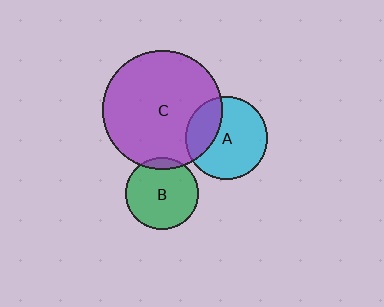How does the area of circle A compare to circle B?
Approximately 1.3 times.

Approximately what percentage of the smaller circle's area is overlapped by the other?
Approximately 30%.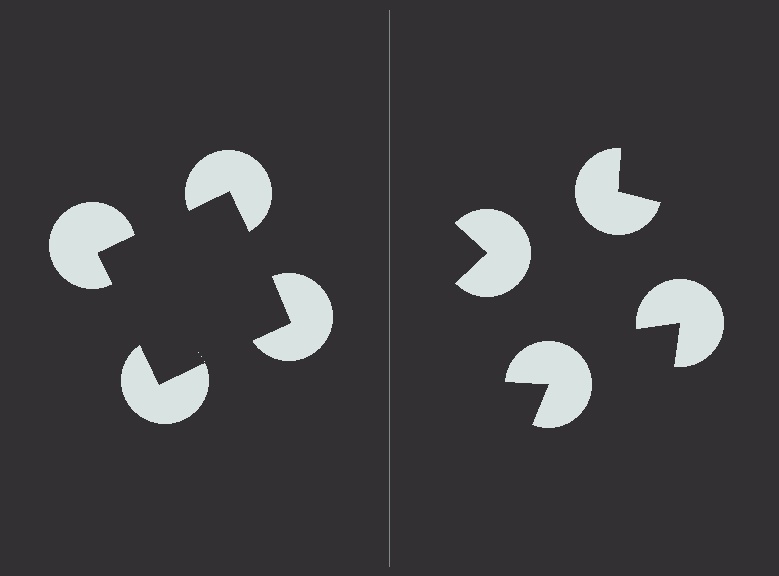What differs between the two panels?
The pac-man discs are positioned identically on both sides; only the wedge orientations differ. On the left they align to a square; on the right they are misaligned.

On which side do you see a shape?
An illusory square appears on the left side. On the right side the wedge cuts are rotated, so no coherent shape forms.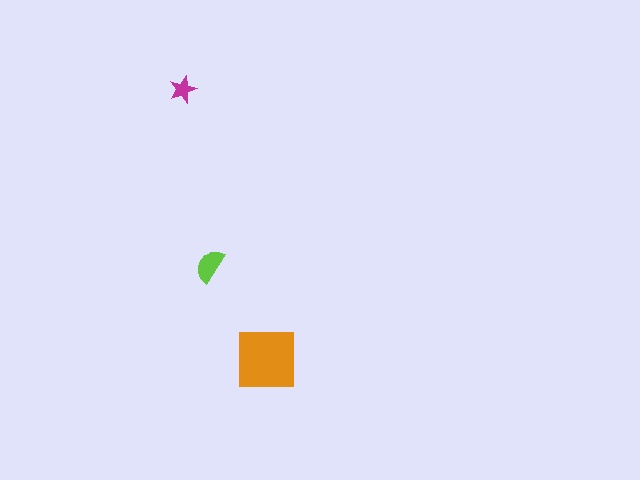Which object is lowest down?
The orange square is bottommost.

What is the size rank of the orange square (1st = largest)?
1st.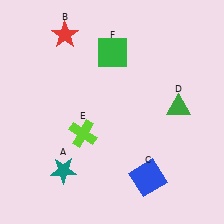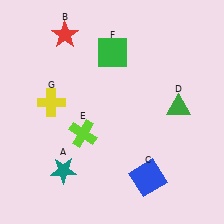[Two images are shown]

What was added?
A yellow cross (G) was added in Image 2.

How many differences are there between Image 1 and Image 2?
There is 1 difference between the two images.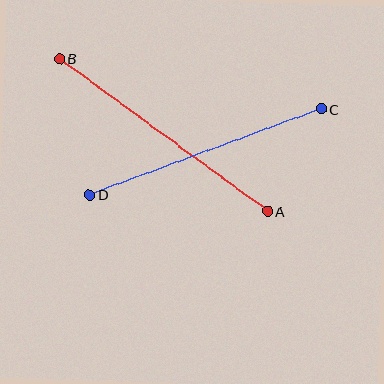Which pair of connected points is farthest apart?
Points A and B are farthest apart.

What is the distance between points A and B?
The distance is approximately 258 pixels.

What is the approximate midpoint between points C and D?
The midpoint is at approximately (205, 152) pixels.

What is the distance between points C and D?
The distance is approximately 247 pixels.